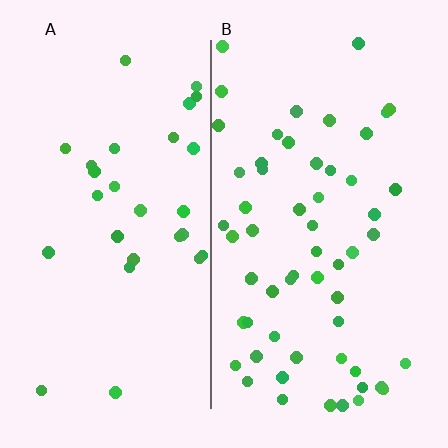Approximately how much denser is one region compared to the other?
Approximately 2.0× — region B over region A.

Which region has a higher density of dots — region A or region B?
B (the right).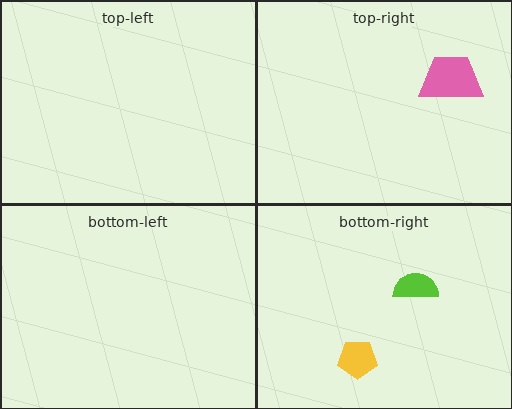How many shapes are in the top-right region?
1.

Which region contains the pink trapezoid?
The top-right region.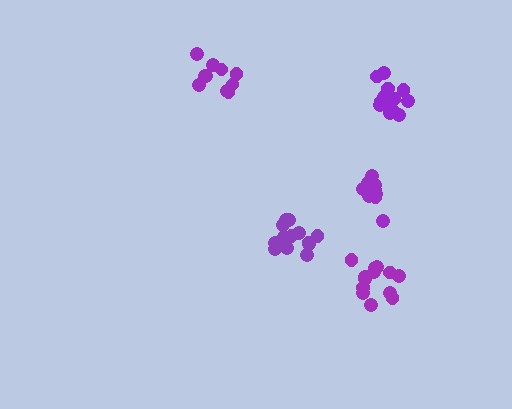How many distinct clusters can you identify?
There are 5 distinct clusters.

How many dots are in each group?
Group 1: 13 dots, Group 2: 14 dots, Group 3: 10 dots, Group 4: 13 dots, Group 5: 10 dots (60 total).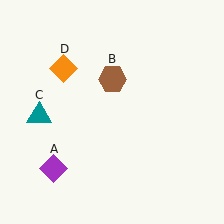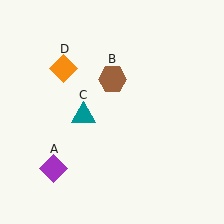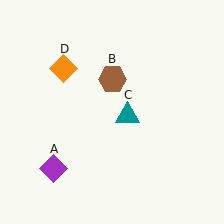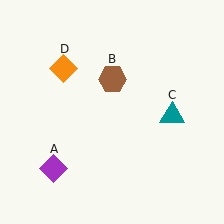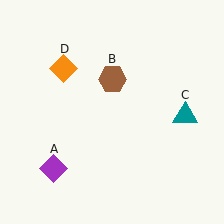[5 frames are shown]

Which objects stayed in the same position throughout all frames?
Purple diamond (object A) and brown hexagon (object B) and orange diamond (object D) remained stationary.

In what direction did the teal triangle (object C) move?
The teal triangle (object C) moved right.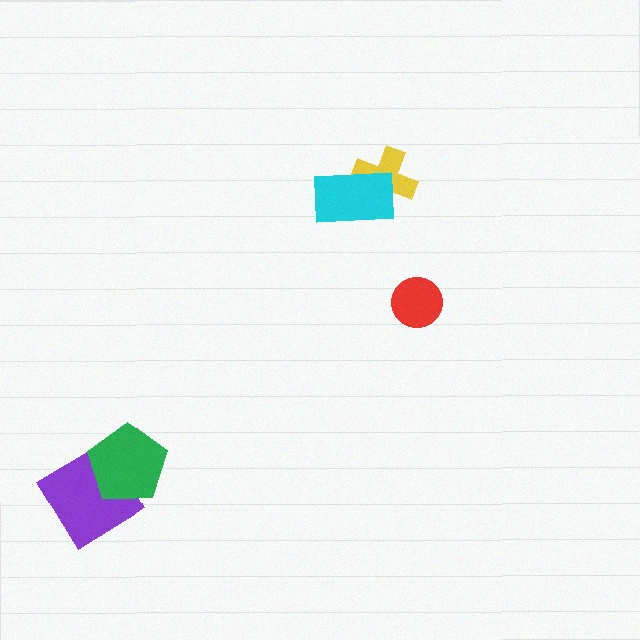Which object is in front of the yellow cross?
The cyan rectangle is in front of the yellow cross.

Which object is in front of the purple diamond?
The green pentagon is in front of the purple diamond.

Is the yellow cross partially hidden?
Yes, it is partially covered by another shape.